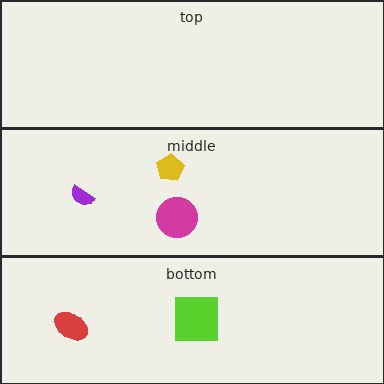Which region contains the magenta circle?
The middle region.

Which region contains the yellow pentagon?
The middle region.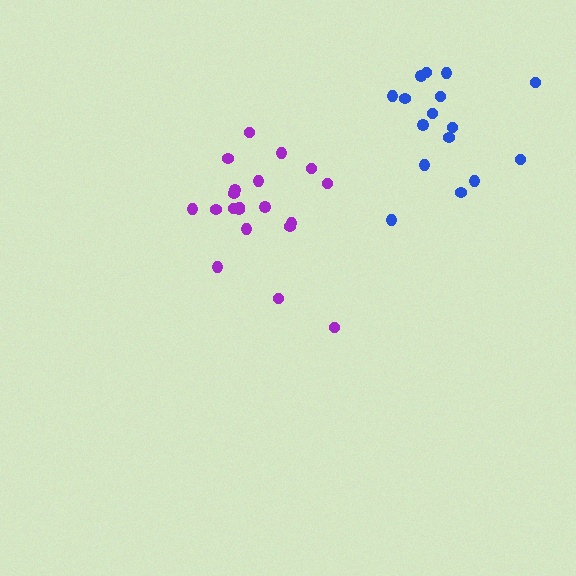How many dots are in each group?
Group 1: 20 dots, Group 2: 16 dots (36 total).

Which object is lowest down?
The purple cluster is bottommost.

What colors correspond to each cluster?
The clusters are colored: purple, blue.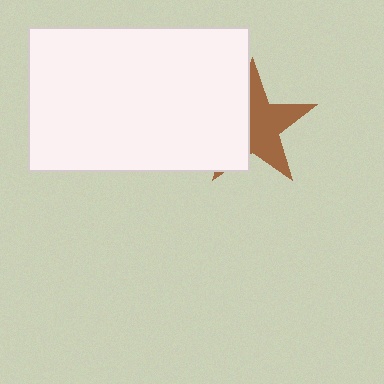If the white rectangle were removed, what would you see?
You would see the complete brown star.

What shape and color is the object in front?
The object in front is a white rectangle.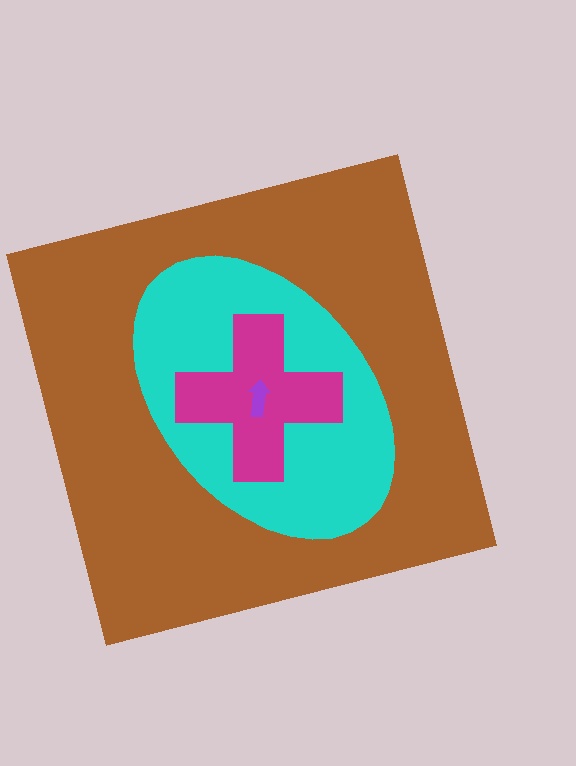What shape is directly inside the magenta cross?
The purple arrow.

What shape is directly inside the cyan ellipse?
The magenta cross.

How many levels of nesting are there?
4.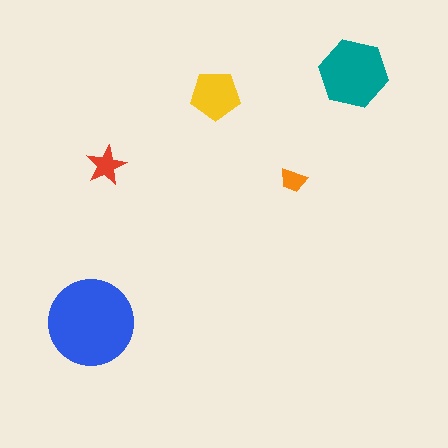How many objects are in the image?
There are 5 objects in the image.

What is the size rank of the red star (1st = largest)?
4th.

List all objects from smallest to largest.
The orange trapezoid, the red star, the yellow pentagon, the teal hexagon, the blue circle.